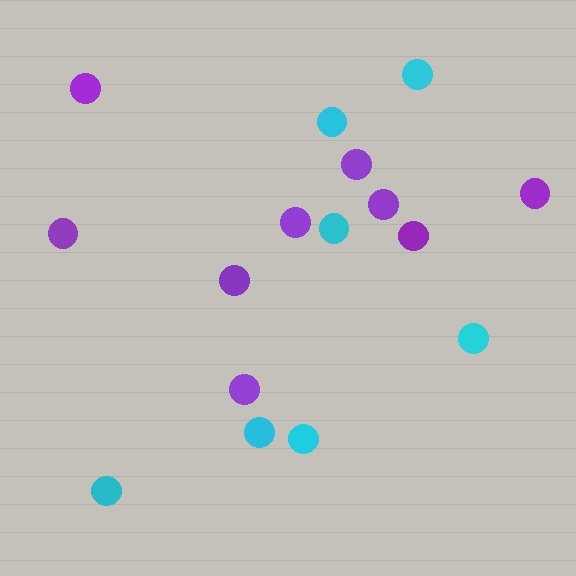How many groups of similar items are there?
There are 2 groups: one group of cyan circles (7) and one group of purple circles (9).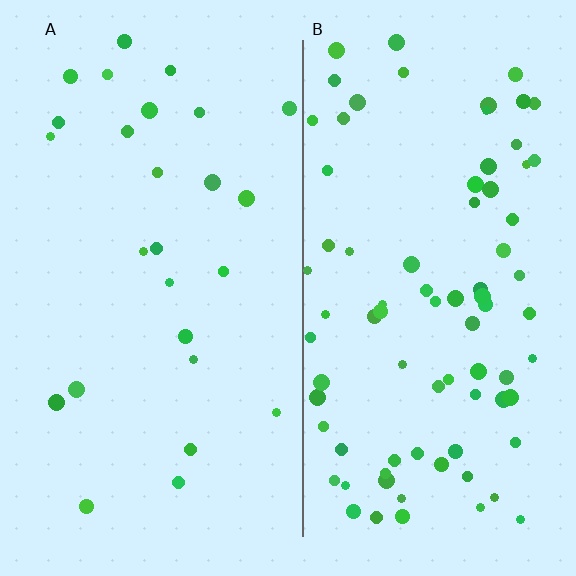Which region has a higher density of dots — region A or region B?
B (the right).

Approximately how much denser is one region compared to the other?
Approximately 3.1× — region B over region A.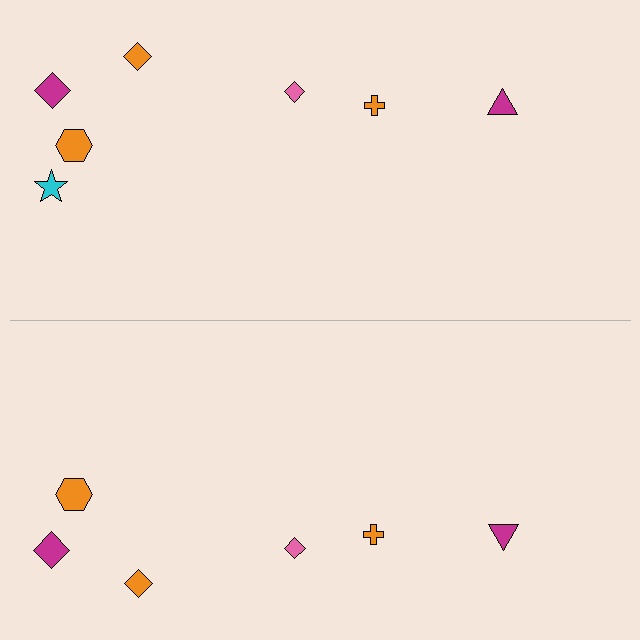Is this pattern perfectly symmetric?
No, the pattern is not perfectly symmetric. A cyan star is missing from the bottom side.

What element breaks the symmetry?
A cyan star is missing from the bottom side.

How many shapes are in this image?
There are 13 shapes in this image.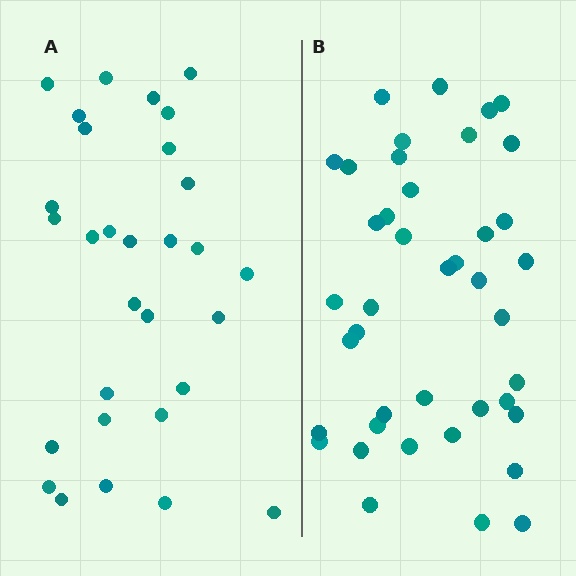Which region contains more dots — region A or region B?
Region B (the right region) has more dots.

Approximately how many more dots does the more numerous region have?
Region B has roughly 12 or so more dots than region A.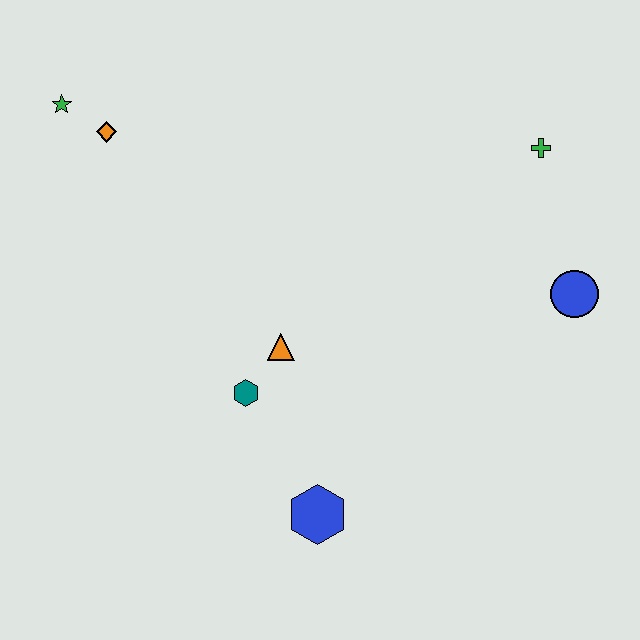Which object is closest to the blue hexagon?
The teal hexagon is closest to the blue hexagon.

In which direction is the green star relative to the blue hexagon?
The green star is above the blue hexagon.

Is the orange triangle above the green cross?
No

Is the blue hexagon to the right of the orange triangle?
Yes